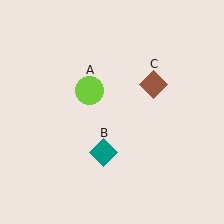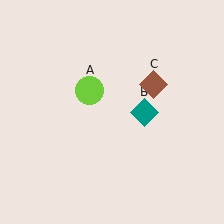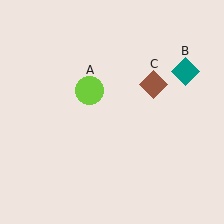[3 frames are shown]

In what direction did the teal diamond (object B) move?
The teal diamond (object B) moved up and to the right.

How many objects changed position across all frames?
1 object changed position: teal diamond (object B).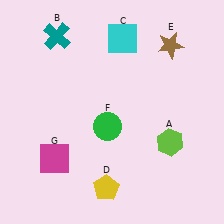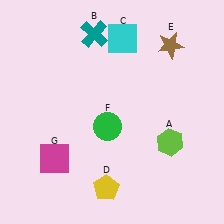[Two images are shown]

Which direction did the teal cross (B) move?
The teal cross (B) moved right.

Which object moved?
The teal cross (B) moved right.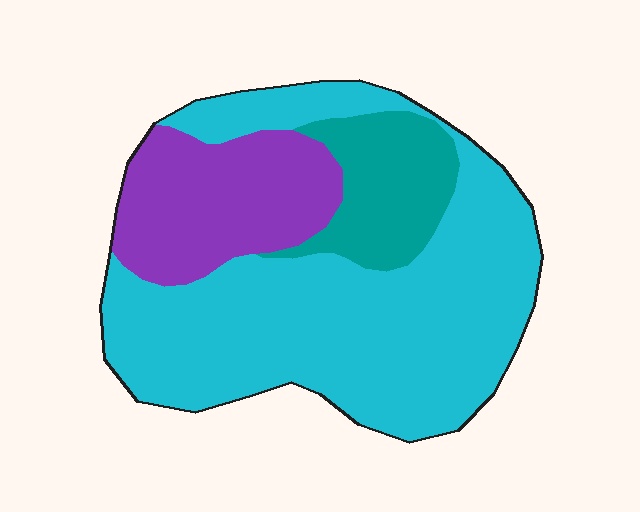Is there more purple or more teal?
Purple.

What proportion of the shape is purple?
Purple covers 22% of the shape.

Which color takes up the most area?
Cyan, at roughly 65%.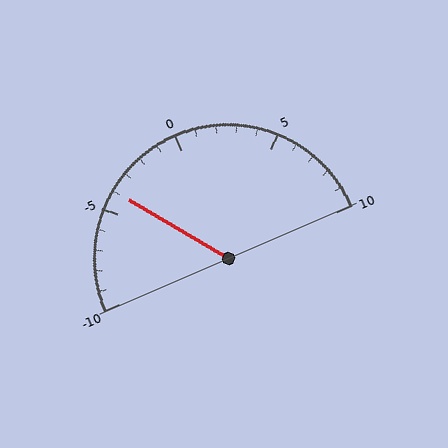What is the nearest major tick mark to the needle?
The nearest major tick mark is -5.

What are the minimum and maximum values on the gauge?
The gauge ranges from -10 to 10.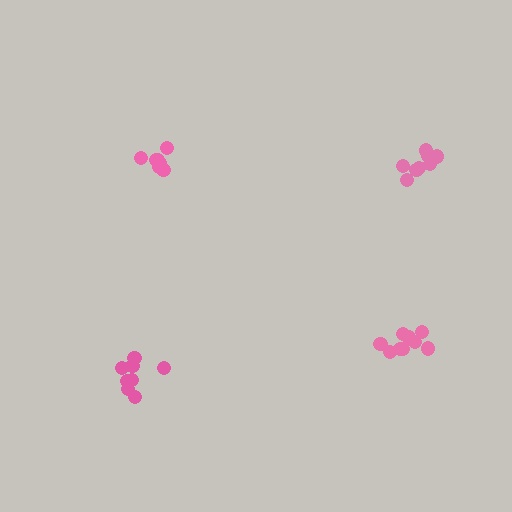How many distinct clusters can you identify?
There are 4 distinct clusters.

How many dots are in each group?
Group 1: 8 dots, Group 2: 8 dots, Group 3: 8 dots, Group 4: 10 dots (34 total).